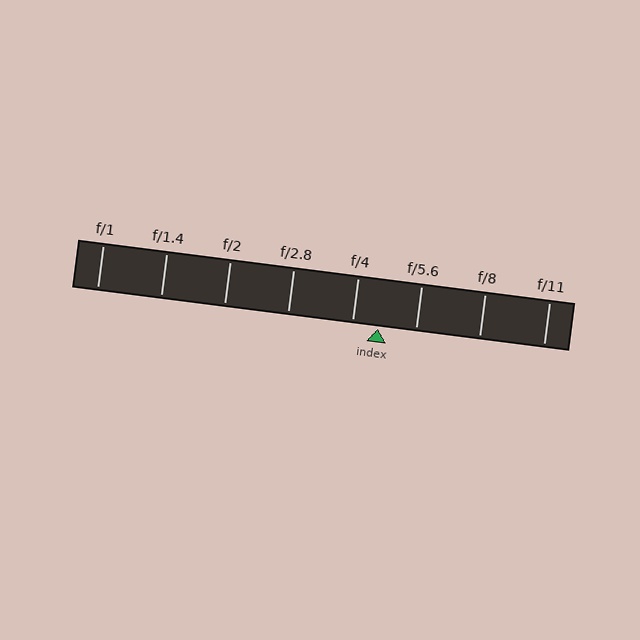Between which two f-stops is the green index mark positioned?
The index mark is between f/4 and f/5.6.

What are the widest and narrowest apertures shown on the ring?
The widest aperture shown is f/1 and the narrowest is f/11.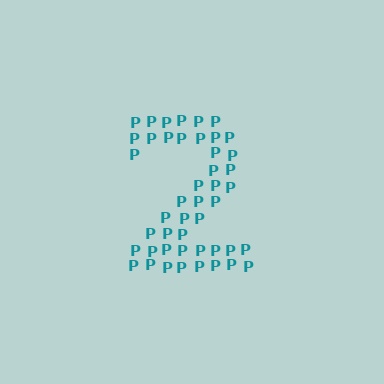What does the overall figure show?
The overall figure shows the digit 2.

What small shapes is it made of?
It is made of small letter P's.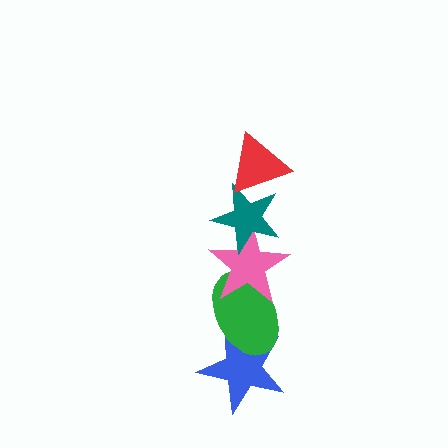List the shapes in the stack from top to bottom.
From top to bottom: the red triangle, the teal star, the pink star, the green ellipse, the blue star.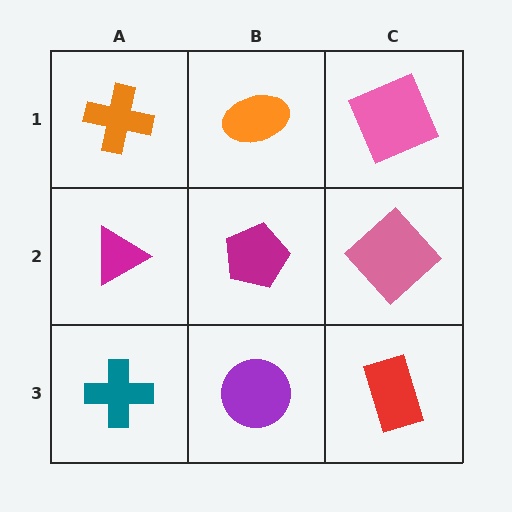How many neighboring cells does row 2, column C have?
3.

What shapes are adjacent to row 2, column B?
An orange ellipse (row 1, column B), a purple circle (row 3, column B), a magenta triangle (row 2, column A), a pink diamond (row 2, column C).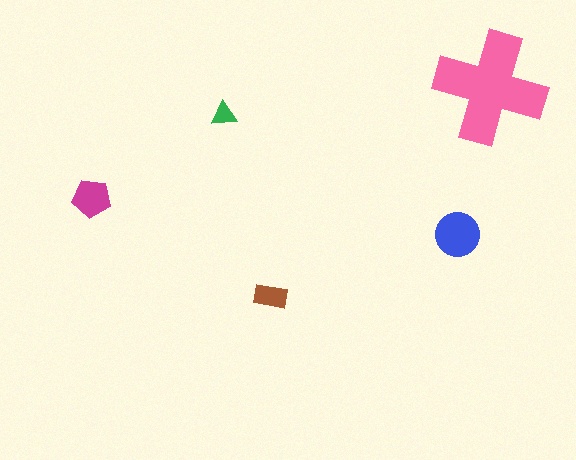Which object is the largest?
The pink cross.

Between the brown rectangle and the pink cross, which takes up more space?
The pink cross.